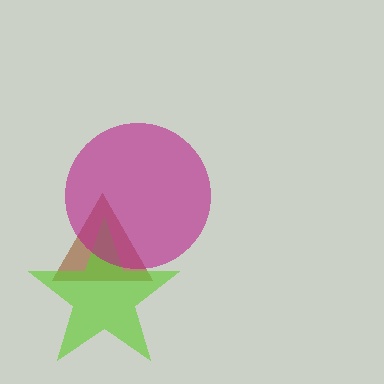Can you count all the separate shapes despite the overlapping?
Yes, there are 3 separate shapes.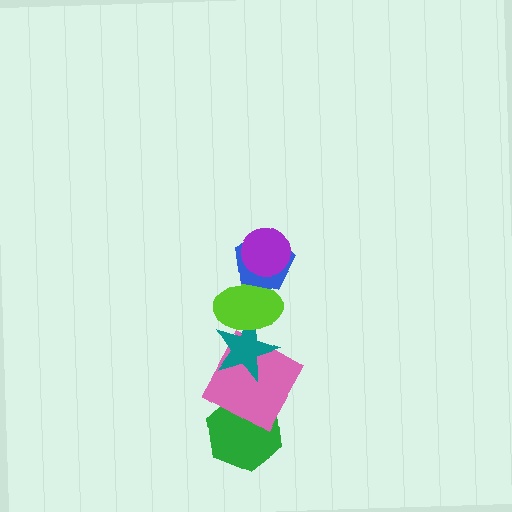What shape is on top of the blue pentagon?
The purple circle is on top of the blue pentagon.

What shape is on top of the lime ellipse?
The blue pentagon is on top of the lime ellipse.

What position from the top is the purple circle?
The purple circle is 1st from the top.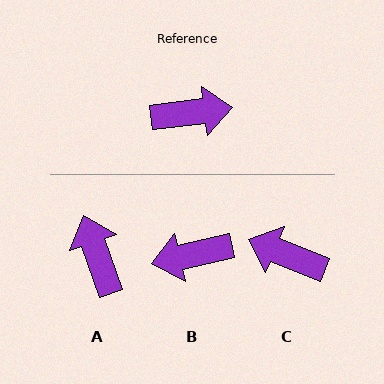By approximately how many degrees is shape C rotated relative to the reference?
Approximately 151 degrees counter-clockwise.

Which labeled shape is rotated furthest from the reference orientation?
B, about 174 degrees away.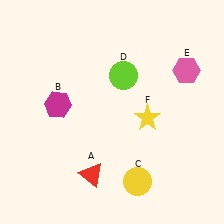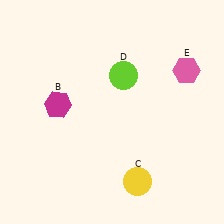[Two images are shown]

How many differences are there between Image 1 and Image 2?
There are 2 differences between the two images.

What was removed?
The red triangle (A), the yellow star (F) were removed in Image 2.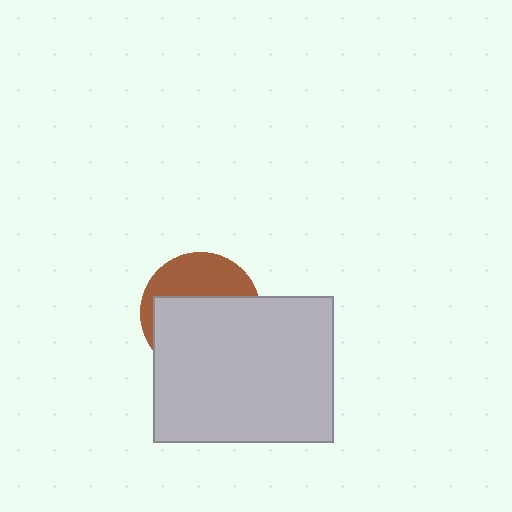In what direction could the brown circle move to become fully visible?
The brown circle could move up. That would shift it out from behind the light gray rectangle entirely.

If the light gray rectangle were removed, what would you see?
You would see the complete brown circle.